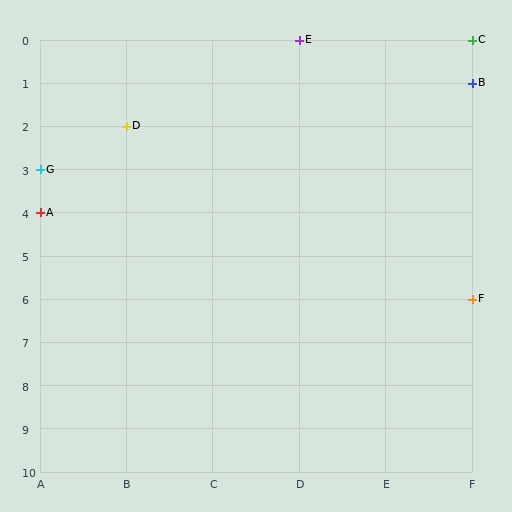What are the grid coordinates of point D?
Point D is at grid coordinates (B, 2).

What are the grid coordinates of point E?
Point E is at grid coordinates (D, 0).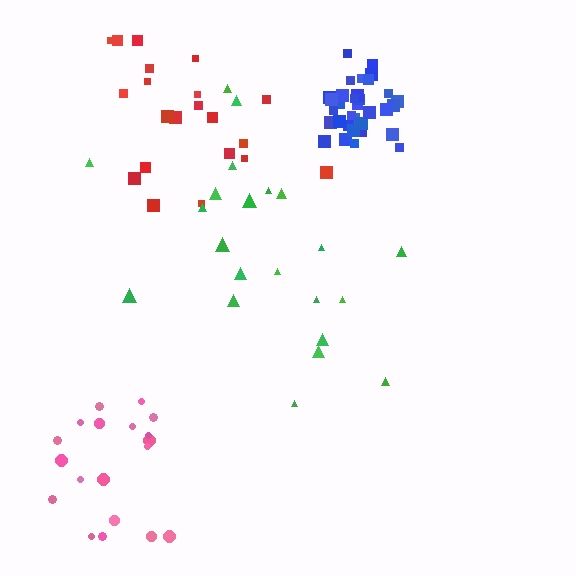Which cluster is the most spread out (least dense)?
Green.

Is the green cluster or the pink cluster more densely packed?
Pink.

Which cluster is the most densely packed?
Blue.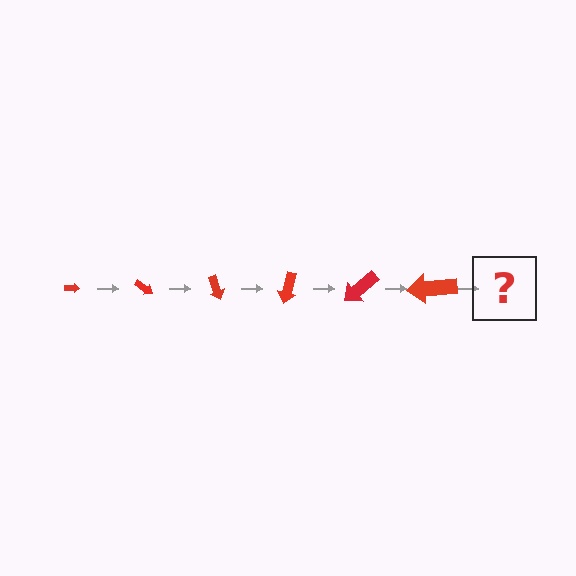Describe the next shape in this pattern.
It should be an arrow, larger than the previous one and rotated 210 degrees from the start.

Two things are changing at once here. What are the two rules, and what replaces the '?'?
The two rules are that the arrow grows larger each step and it rotates 35 degrees each step. The '?' should be an arrow, larger than the previous one and rotated 210 degrees from the start.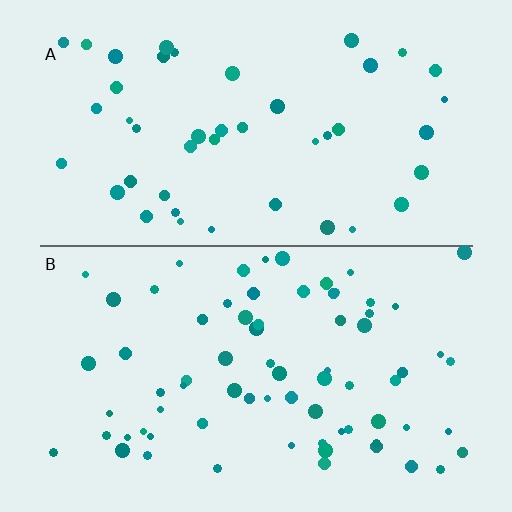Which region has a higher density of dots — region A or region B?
B (the bottom).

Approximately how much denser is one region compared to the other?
Approximately 1.6× — region B over region A.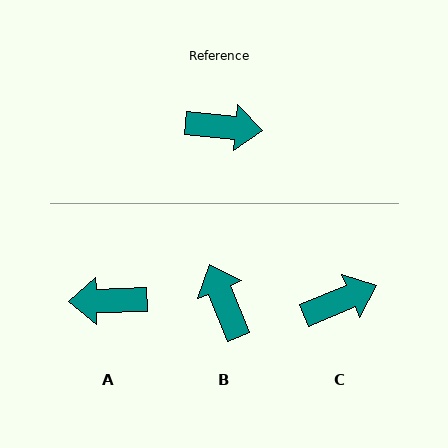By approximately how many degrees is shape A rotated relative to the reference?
Approximately 173 degrees clockwise.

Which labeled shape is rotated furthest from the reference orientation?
A, about 173 degrees away.